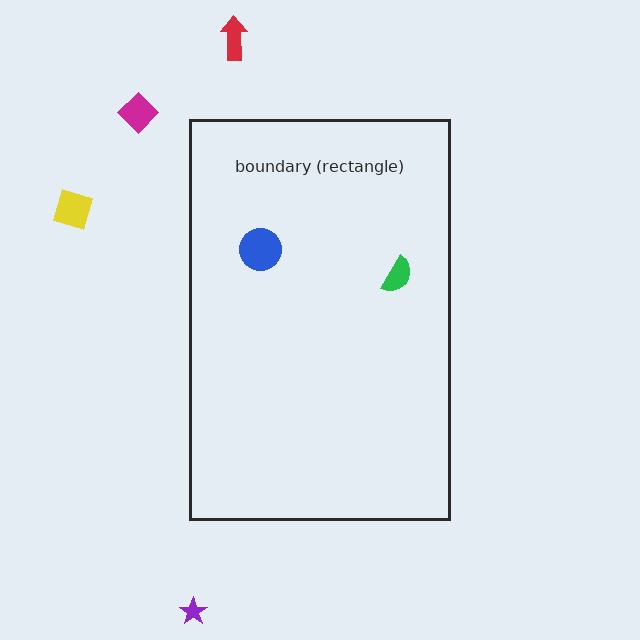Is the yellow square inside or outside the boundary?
Outside.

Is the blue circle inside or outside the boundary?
Inside.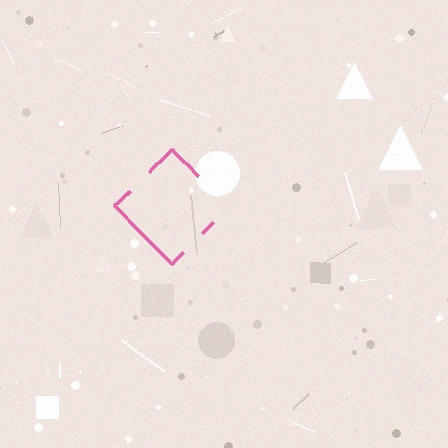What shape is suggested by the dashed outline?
The dashed outline suggests a diamond.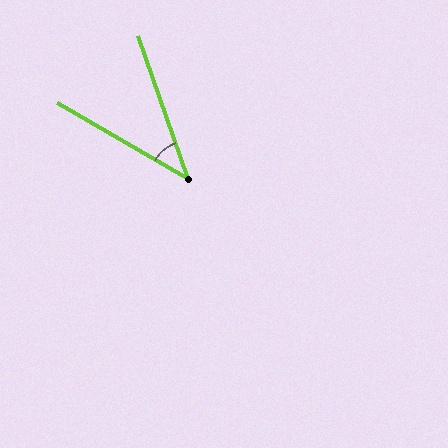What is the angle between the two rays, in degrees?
Approximately 41 degrees.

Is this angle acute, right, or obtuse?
It is acute.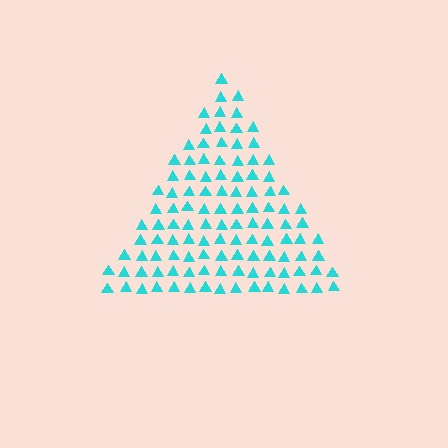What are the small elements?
The small elements are triangles.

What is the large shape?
The large shape is a triangle.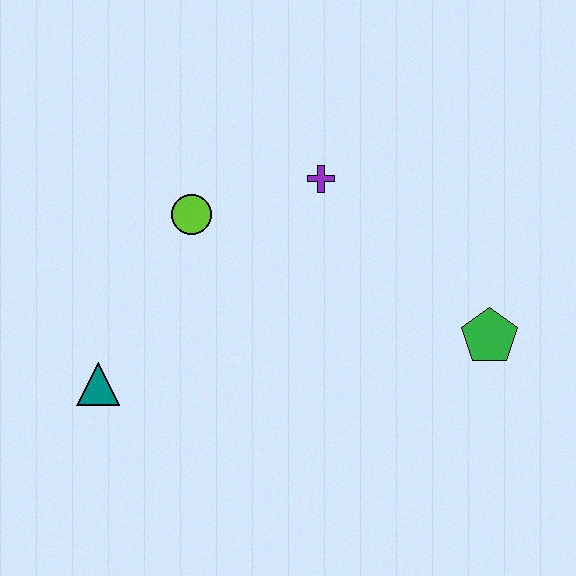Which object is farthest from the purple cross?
The teal triangle is farthest from the purple cross.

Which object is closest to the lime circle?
The purple cross is closest to the lime circle.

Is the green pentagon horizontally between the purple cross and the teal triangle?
No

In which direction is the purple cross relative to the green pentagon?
The purple cross is to the left of the green pentagon.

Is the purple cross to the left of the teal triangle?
No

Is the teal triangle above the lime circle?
No